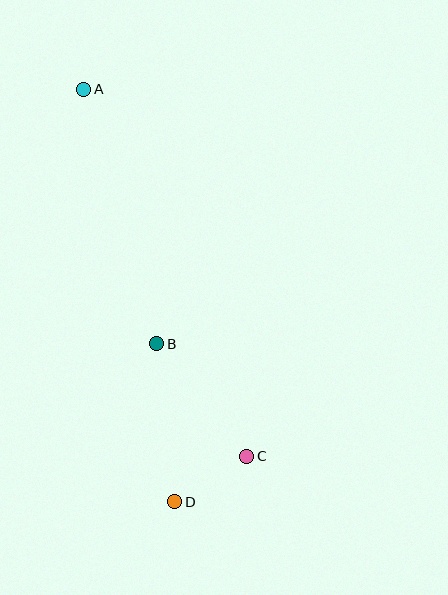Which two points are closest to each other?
Points C and D are closest to each other.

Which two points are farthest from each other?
Points A and D are farthest from each other.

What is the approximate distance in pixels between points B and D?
The distance between B and D is approximately 159 pixels.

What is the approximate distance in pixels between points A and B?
The distance between A and B is approximately 265 pixels.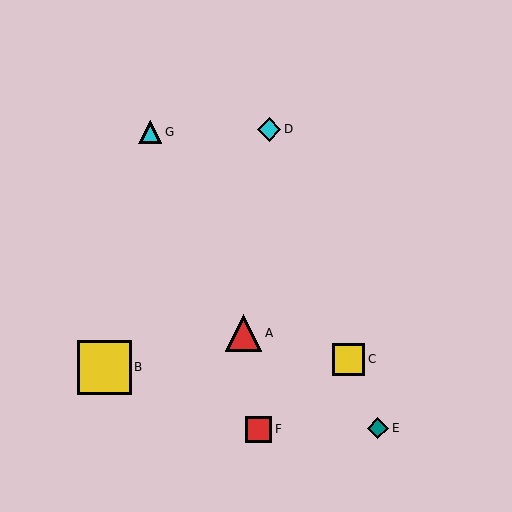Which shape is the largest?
The yellow square (labeled B) is the largest.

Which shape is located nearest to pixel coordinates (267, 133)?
The cyan diamond (labeled D) at (269, 129) is nearest to that location.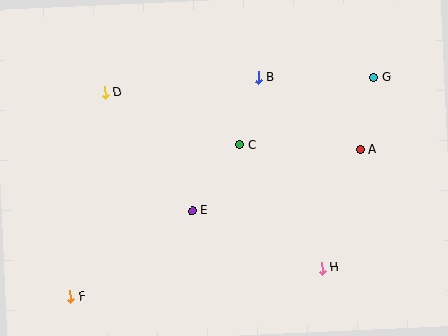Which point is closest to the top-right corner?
Point G is closest to the top-right corner.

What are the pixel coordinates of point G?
Point G is at (374, 78).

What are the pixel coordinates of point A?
Point A is at (361, 150).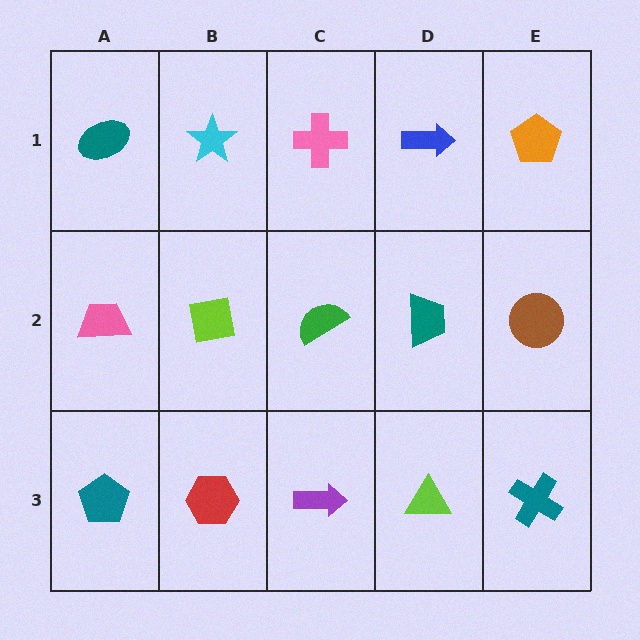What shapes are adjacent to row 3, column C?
A green semicircle (row 2, column C), a red hexagon (row 3, column B), a lime triangle (row 3, column D).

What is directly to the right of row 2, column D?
A brown circle.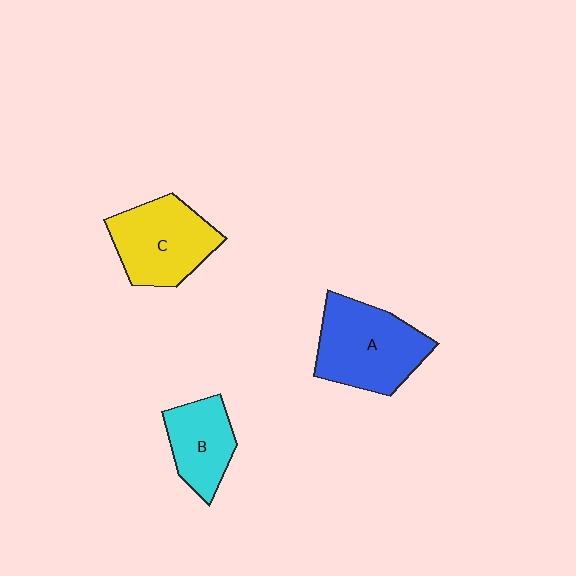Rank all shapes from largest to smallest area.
From largest to smallest: A (blue), C (yellow), B (cyan).